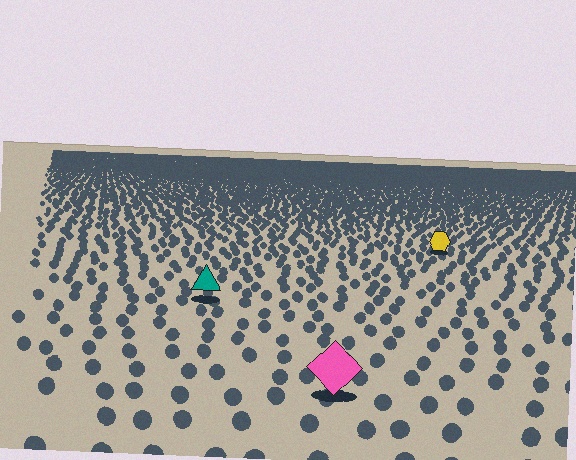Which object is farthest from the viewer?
The yellow hexagon is farthest from the viewer. It appears smaller and the ground texture around it is denser.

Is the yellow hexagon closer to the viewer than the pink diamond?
No. The pink diamond is closer — you can tell from the texture gradient: the ground texture is coarser near it.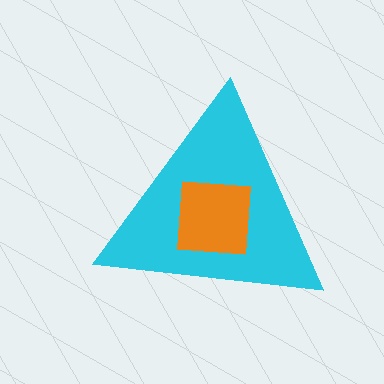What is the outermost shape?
The cyan triangle.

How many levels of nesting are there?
2.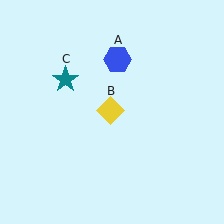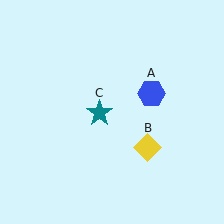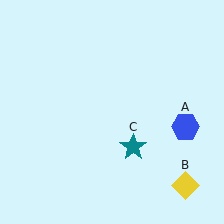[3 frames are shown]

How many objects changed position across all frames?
3 objects changed position: blue hexagon (object A), yellow diamond (object B), teal star (object C).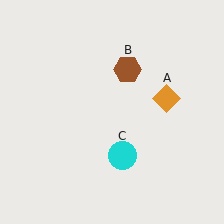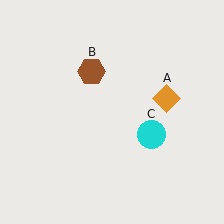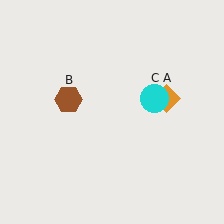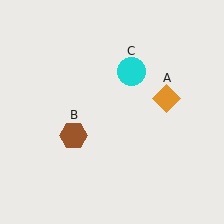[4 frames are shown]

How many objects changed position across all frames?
2 objects changed position: brown hexagon (object B), cyan circle (object C).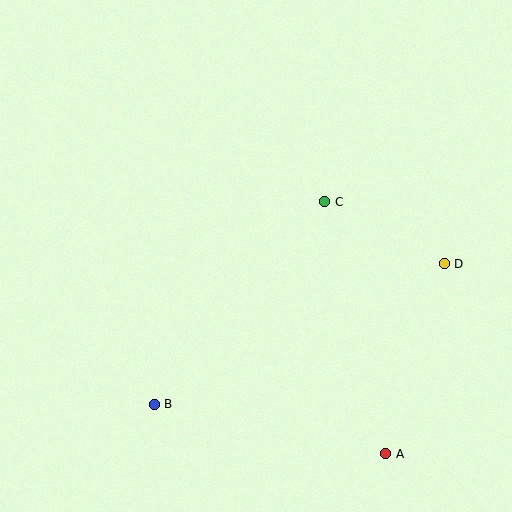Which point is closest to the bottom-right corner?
Point A is closest to the bottom-right corner.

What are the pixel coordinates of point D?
Point D is at (444, 264).